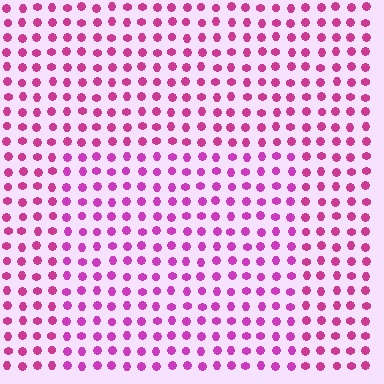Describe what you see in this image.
The image is filled with small magenta elements in a uniform arrangement. A rectangle-shaped region is visible where the elements are tinted to a slightly different hue, forming a subtle color boundary.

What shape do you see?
I see a rectangle.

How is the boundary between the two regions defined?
The boundary is defined purely by a slight shift in hue (about 18 degrees). Spacing, size, and orientation are identical on both sides.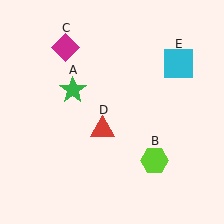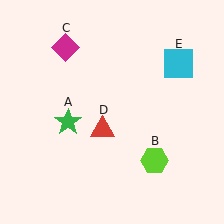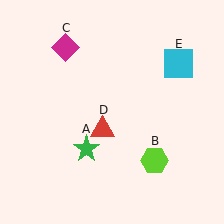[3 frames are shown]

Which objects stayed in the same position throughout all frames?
Lime hexagon (object B) and magenta diamond (object C) and red triangle (object D) and cyan square (object E) remained stationary.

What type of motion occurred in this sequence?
The green star (object A) rotated counterclockwise around the center of the scene.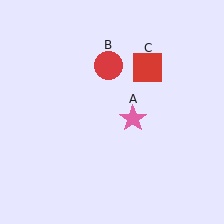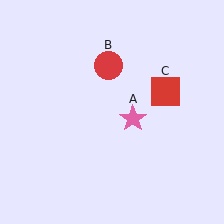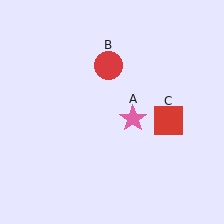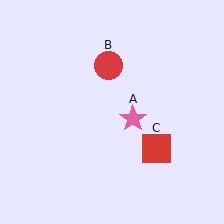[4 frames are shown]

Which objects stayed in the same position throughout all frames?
Pink star (object A) and red circle (object B) remained stationary.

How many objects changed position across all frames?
1 object changed position: red square (object C).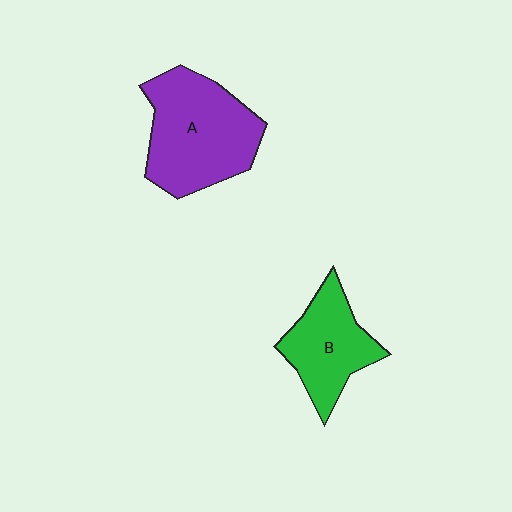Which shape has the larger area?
Shape A (purple).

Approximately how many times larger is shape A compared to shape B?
Approximately 1.5 times.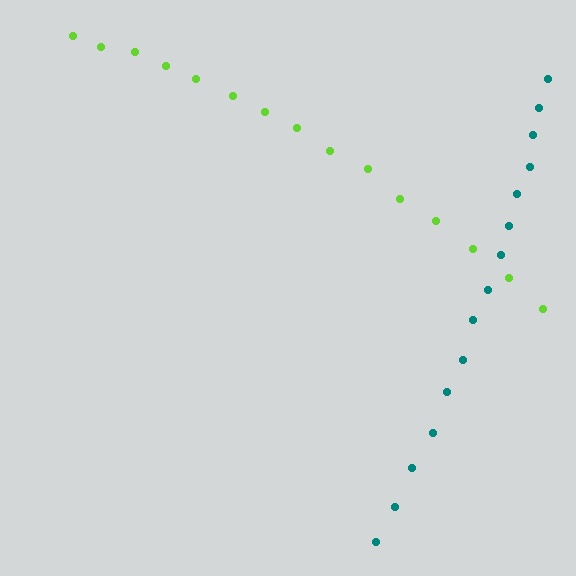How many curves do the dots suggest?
There are 2 distinct paths.